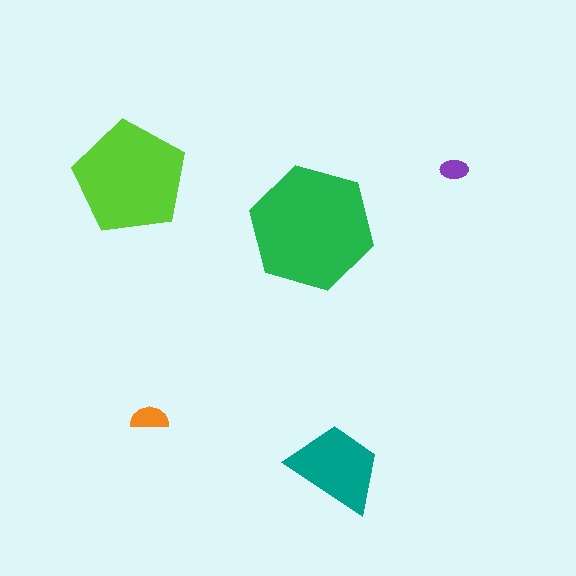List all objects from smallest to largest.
The purple ellipse, the orange semicircle, the teal trapezoid, the lime pentagon, the green hexagon.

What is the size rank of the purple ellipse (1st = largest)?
5th.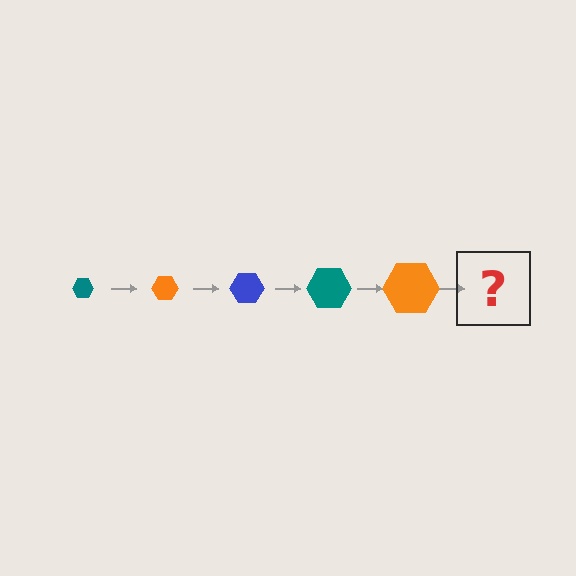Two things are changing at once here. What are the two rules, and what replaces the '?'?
The two rules are that the hexagon grows larger each step and the color cycles through teal, orange, and blue. The '?' should be a blue hexagon, larger than the previous one.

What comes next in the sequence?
The next element should be a blue hexagon, larger than the previous one.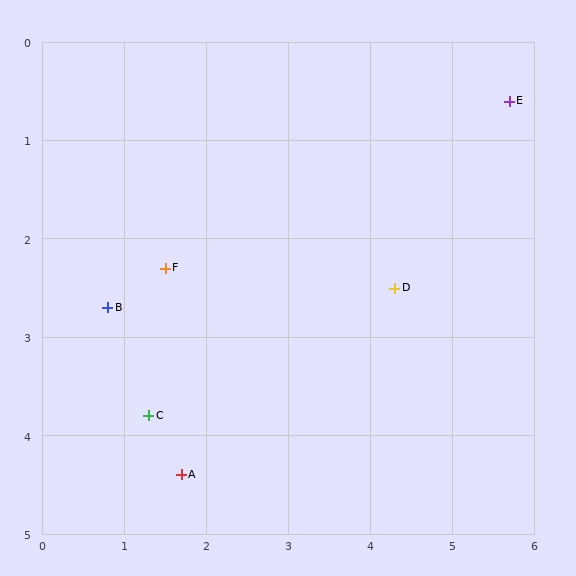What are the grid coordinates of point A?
Point A is at approximately (1.7, 4.4).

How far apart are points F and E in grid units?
Points F and E are about 4.5 grid units apart.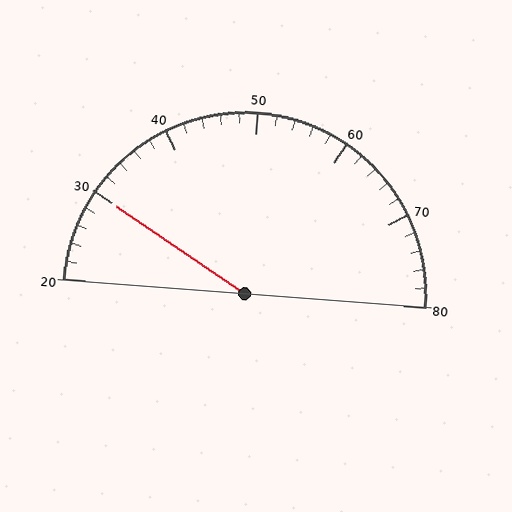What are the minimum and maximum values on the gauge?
The gauge ranges from 20 to 80.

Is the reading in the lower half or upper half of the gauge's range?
The reading is in the lower half of the range (20 to 80).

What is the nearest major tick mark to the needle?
The nearest major tick mark is 30.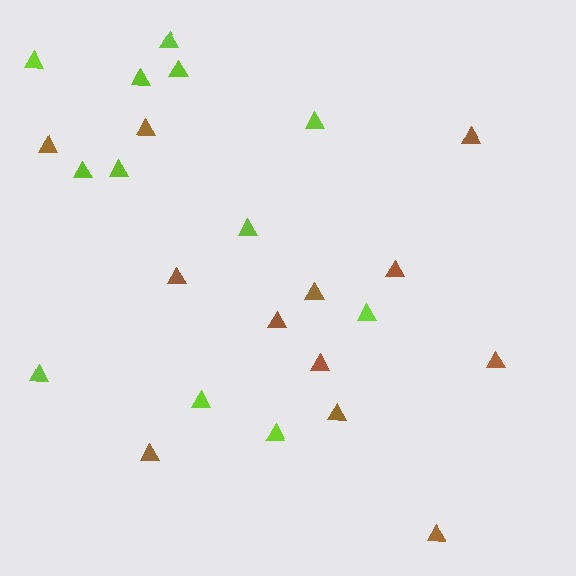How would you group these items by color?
There are 2 groups: one group of lime triangles (12) and one group of brown triangles (12).